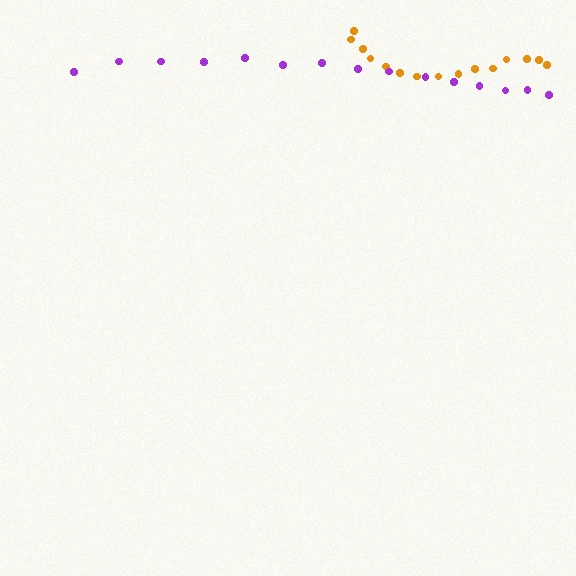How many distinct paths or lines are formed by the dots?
There are 2 distinct paths.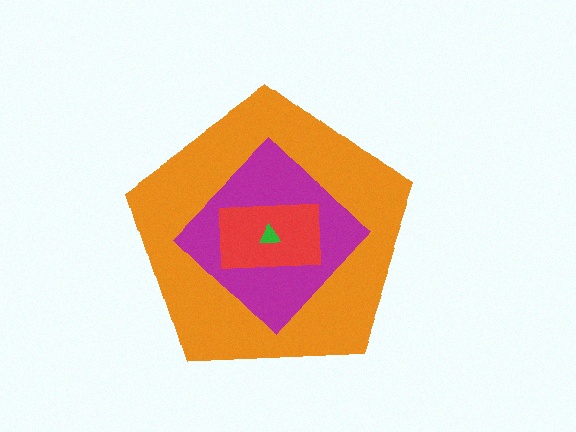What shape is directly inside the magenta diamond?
The red rectangle.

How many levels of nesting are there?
4.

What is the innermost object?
The green triangle.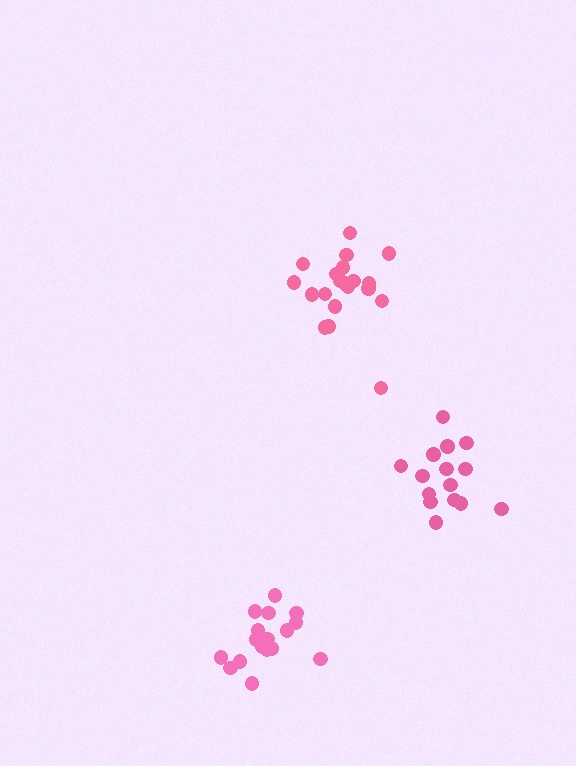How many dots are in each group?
Group 1: 17 dots, Group 2: 20 dots, Group 3: 15 dots (52 total).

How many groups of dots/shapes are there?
There are 3 groups.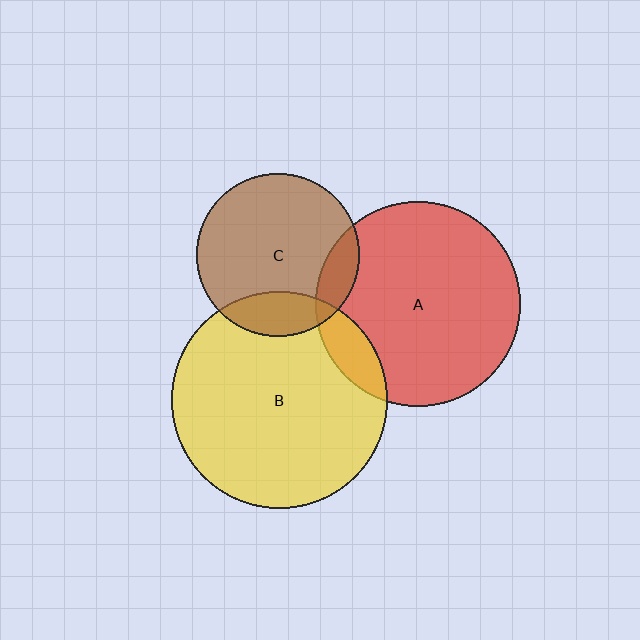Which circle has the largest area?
Circle B (yellow).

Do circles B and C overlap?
Yes.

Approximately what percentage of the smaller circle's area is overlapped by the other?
Approximately 15%.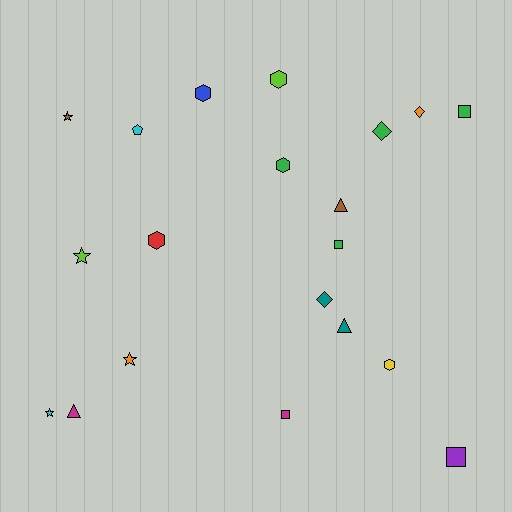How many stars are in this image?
There are 4 stars.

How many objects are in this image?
There are 20 objects.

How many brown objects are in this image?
There are 2 brown objects.